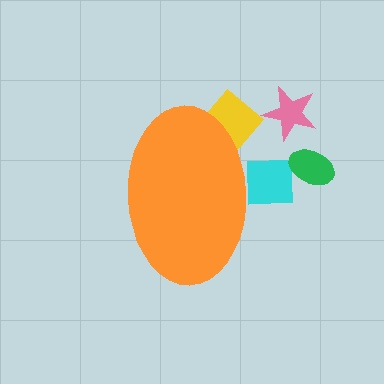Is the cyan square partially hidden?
Yes, the cyan square is partially hidden behind the orange ellipse.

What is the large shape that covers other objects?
An orange ellipse.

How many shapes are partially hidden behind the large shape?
2 shapes are partially hidden.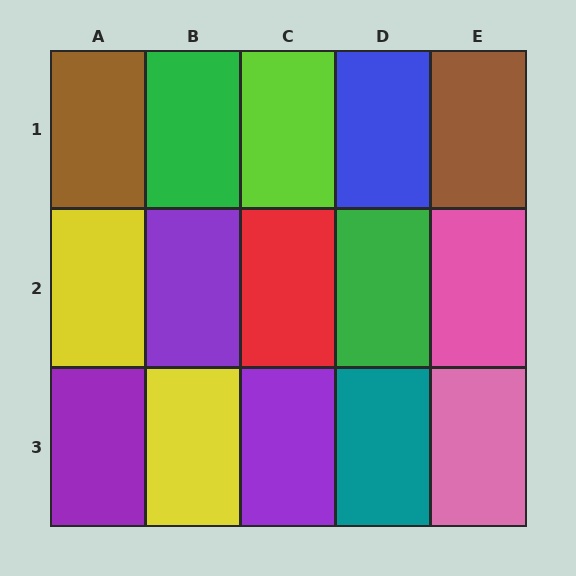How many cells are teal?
1 cell is teal.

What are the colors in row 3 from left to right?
Purple, yellow, purple, teal, pink.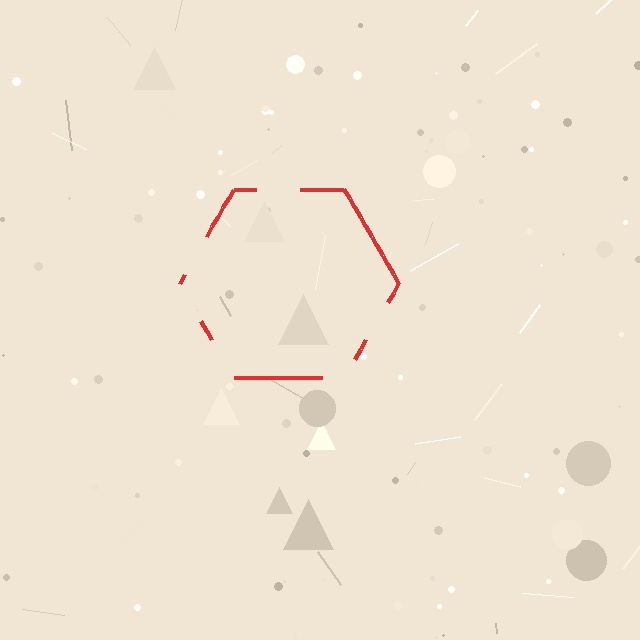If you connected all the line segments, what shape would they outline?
They would outline a hexagon.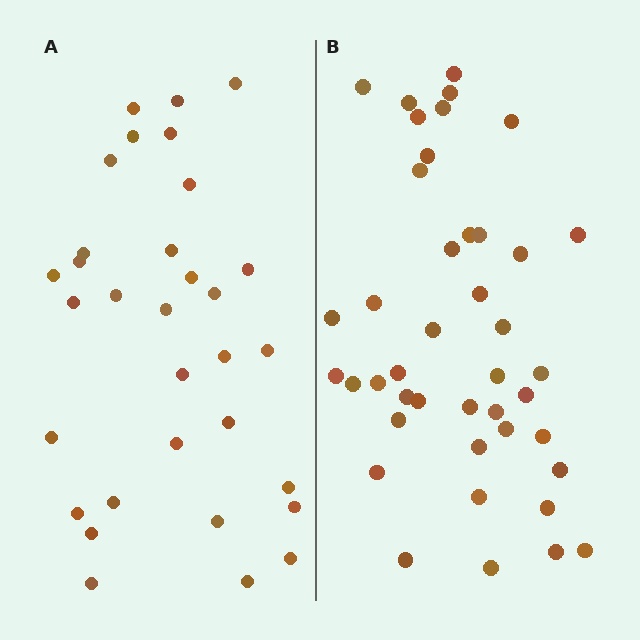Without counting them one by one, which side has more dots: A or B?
Region B (the right region) has more dots.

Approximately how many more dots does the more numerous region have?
Region B has roughly 10 or so more dots than region A.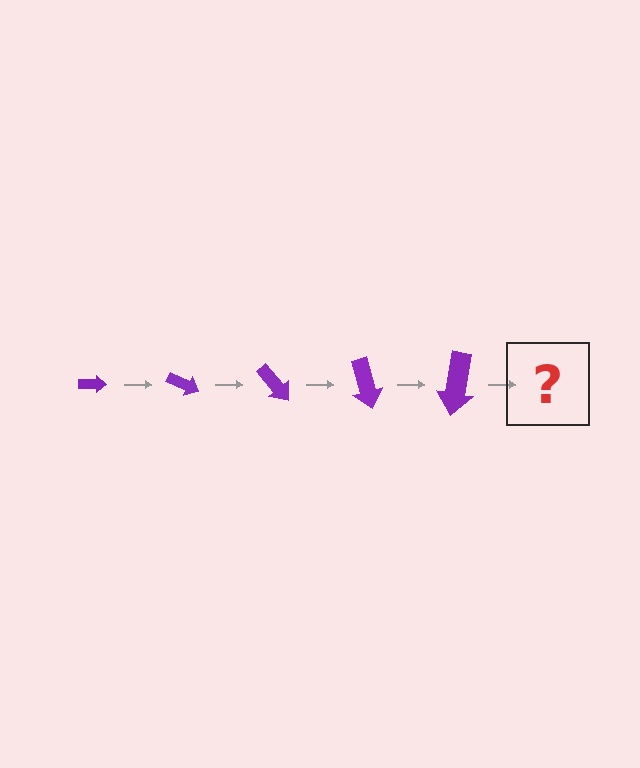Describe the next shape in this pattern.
It should be an arrow, larger than the previous one and rotated 125 degrees from the start.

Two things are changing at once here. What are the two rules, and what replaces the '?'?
The two rules are that the arrow grows larger each step and it rotates 25 degrees each step. The '?' should be an arrow, larger than the previous one and rotated 125 degrees from the start.